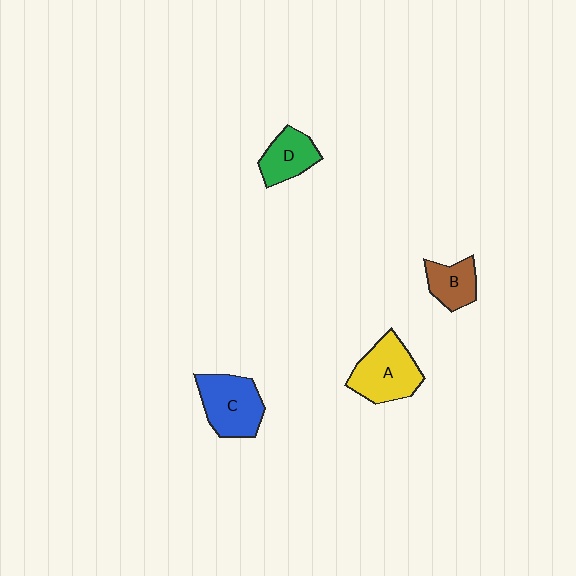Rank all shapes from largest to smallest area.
From largest to smallest: A (yellow), C (blue), D (green), B (brown).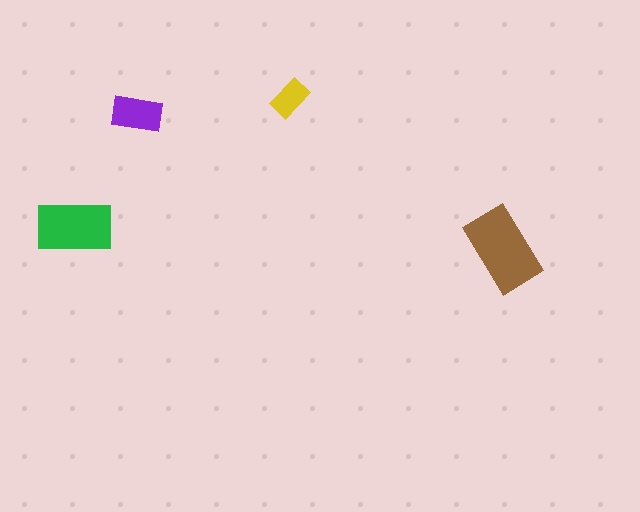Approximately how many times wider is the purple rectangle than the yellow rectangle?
About 1.5 times wider.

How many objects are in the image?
There are 4 objects in the image.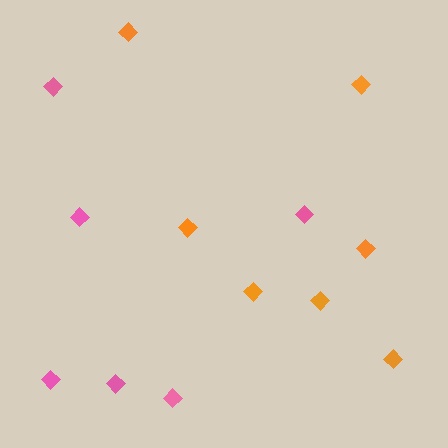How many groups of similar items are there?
There are 2 groups: one group of pink diamonds (6) and one group of orange diamonds (7).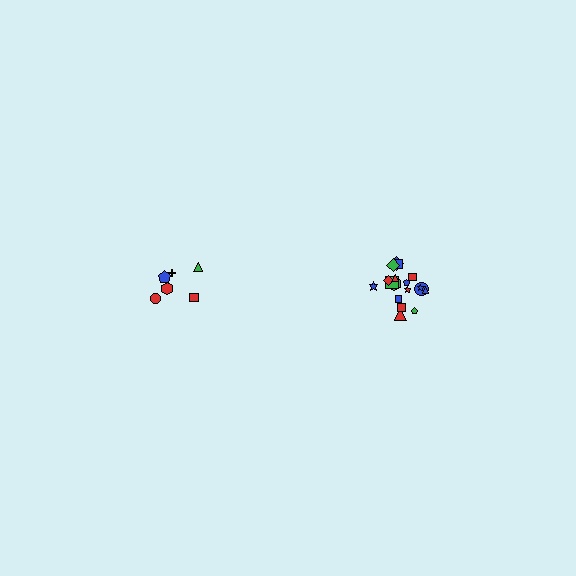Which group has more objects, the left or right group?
The right group.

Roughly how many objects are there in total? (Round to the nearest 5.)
Roughly 25 objects in total.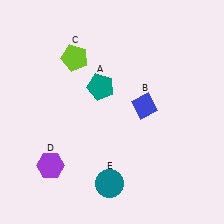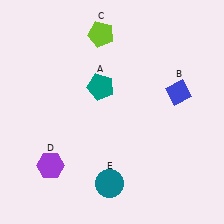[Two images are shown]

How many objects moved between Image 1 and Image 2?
2 objects moved between the two images.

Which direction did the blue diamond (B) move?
The blue diamond (B) moved right.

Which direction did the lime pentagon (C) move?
The lime pentagon (C) moved right.